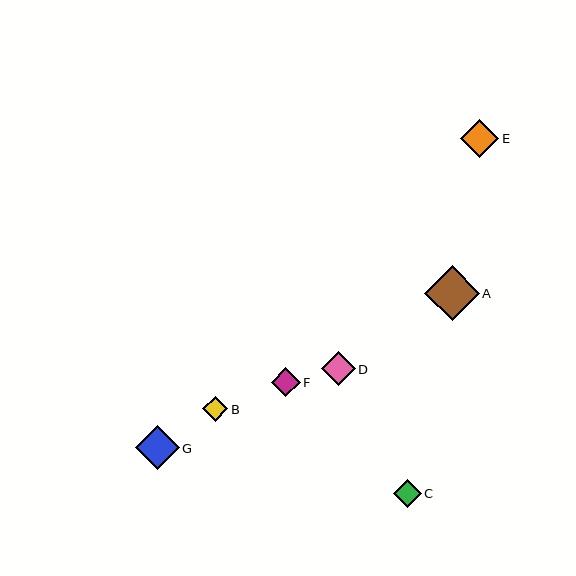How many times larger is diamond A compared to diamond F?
Diamond A is approximately 1.9 times the size of diamond F.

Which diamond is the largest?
Diamond A is the largest with a size of approximately 55 pixels.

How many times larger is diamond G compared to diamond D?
Diamond G is approximately 1.3 times the size of diamond D.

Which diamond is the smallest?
Diamond B is the smallest with a size of approximately 25 pixels.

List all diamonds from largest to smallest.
From largest to smallest: A, G, E, D, F, C, B.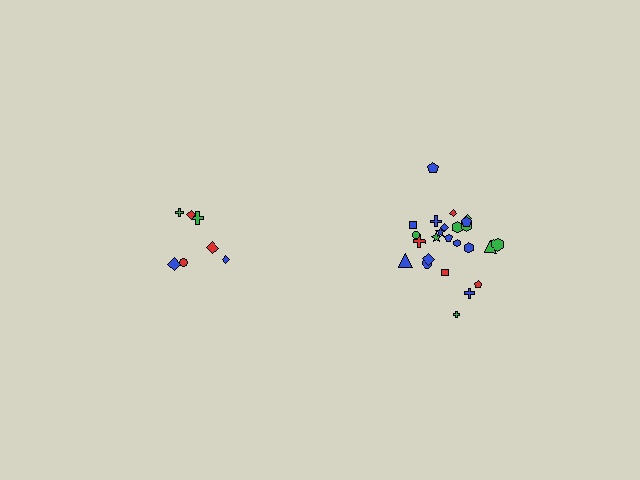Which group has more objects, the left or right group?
The right group.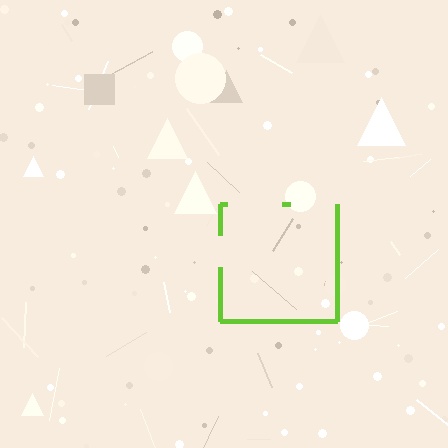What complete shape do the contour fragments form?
The contour fragments form a square.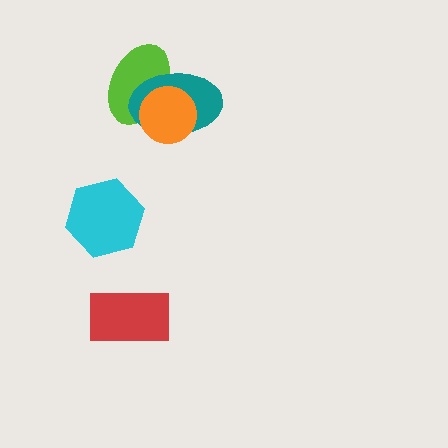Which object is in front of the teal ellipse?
The orange circle is in front of the teal ellipse.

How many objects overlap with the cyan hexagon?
0 objects overlap with the cyan hexagon.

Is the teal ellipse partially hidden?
Yes, it is partially covered by another shape.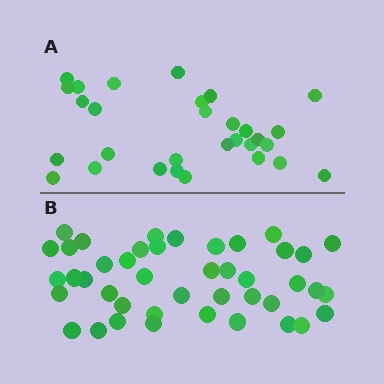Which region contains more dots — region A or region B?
Region B (the bottom region) has more dots.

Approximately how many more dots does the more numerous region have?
Region B has approximately 15 more dots than region A.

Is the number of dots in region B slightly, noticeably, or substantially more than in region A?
Region B has noticeably more, but not dramatically so. The ratio is roughly 1.4 to 1.